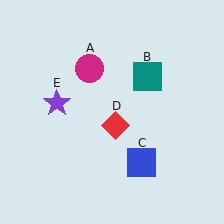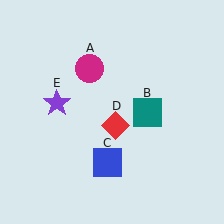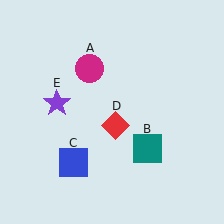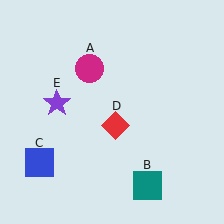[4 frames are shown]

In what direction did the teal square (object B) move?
The teal square (object B) moved down.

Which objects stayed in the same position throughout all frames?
Magenta circle (object A) and red diamond (object D) and purple star (object E) remained stationary.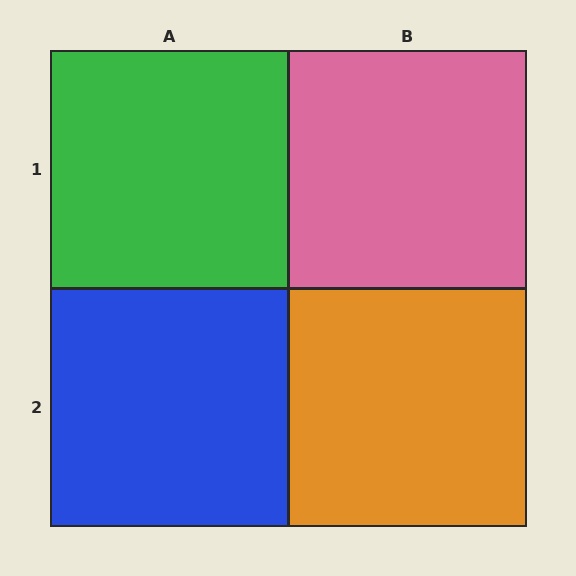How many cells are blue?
1 cell is blue.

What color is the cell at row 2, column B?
Orange.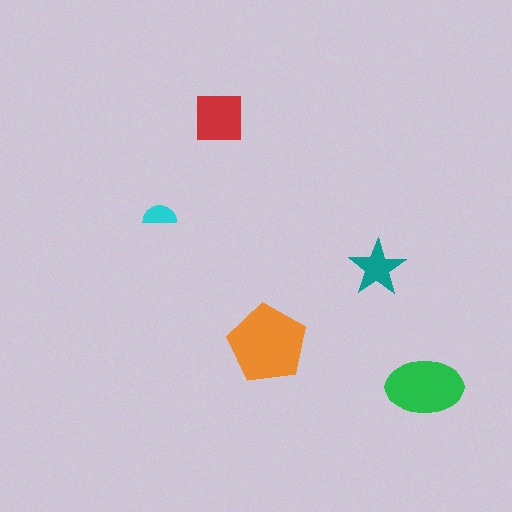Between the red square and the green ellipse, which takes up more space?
The green ellipse.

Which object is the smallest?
The cyan semicircle.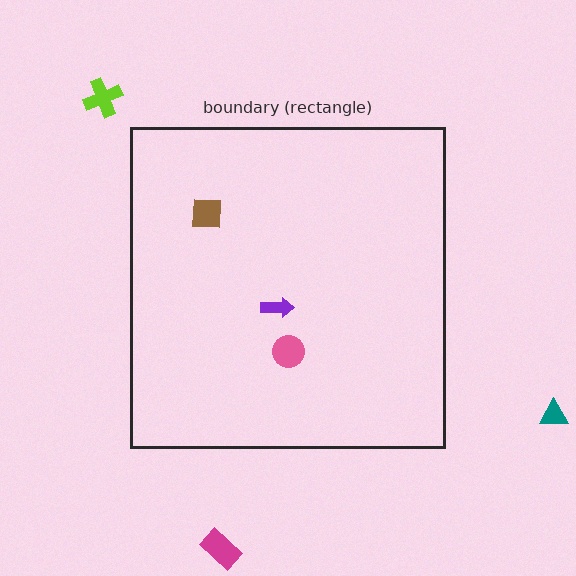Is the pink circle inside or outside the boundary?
Inside.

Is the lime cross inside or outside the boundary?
Outside.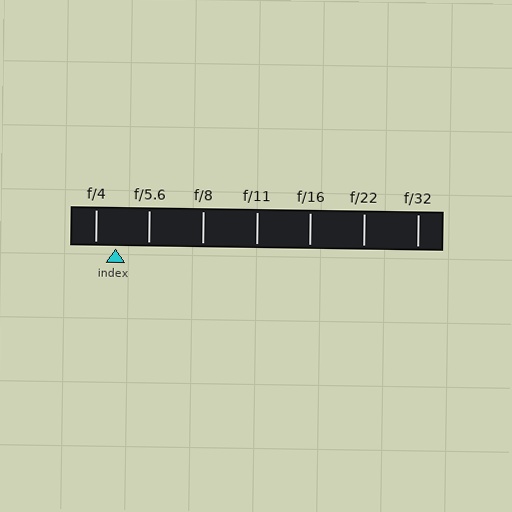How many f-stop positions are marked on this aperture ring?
There are 7 f-stop positions marked.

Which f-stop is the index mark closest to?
The index mark is closest to f/4.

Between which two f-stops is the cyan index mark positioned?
The index mark is between f/4 and f/5.6.